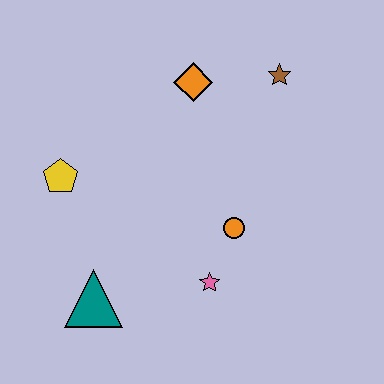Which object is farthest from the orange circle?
The yellow pentagon is farthest from the orange circle.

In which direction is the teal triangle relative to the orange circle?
The teal triangle is to the left of the orange circle.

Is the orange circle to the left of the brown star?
Yes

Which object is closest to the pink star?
The orange circle is closest to the pink star.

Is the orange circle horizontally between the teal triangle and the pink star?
No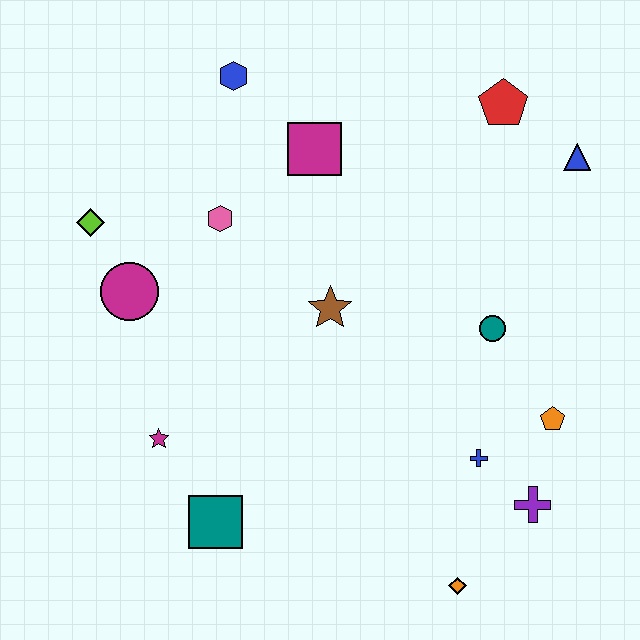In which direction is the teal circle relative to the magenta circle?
The teal circle is to the right of the magenta circle.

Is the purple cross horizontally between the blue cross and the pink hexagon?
No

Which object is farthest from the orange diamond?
The blue hexagon is farthest from the orange diamond.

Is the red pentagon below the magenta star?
No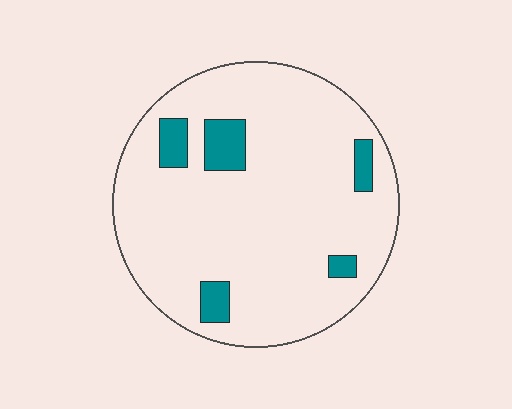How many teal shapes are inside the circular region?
5.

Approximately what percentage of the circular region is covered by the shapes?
Approximately 10%.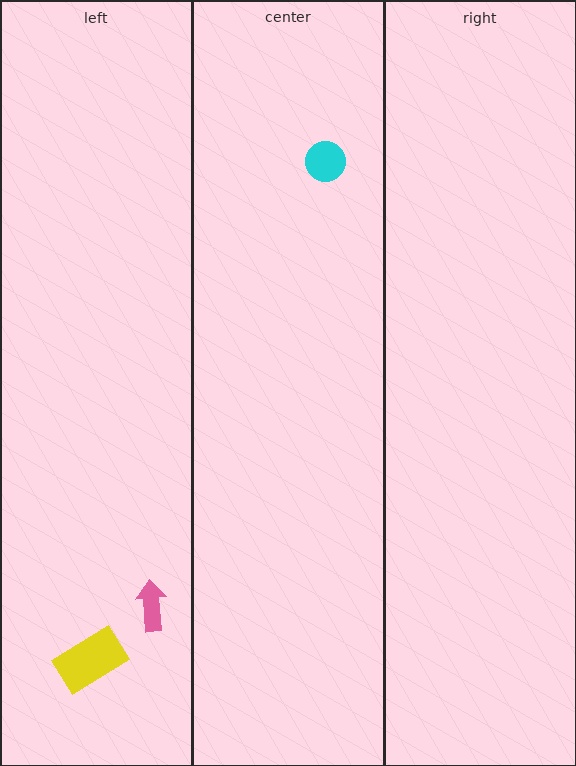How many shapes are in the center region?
1.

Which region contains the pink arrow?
The left region.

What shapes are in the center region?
The cyan circle.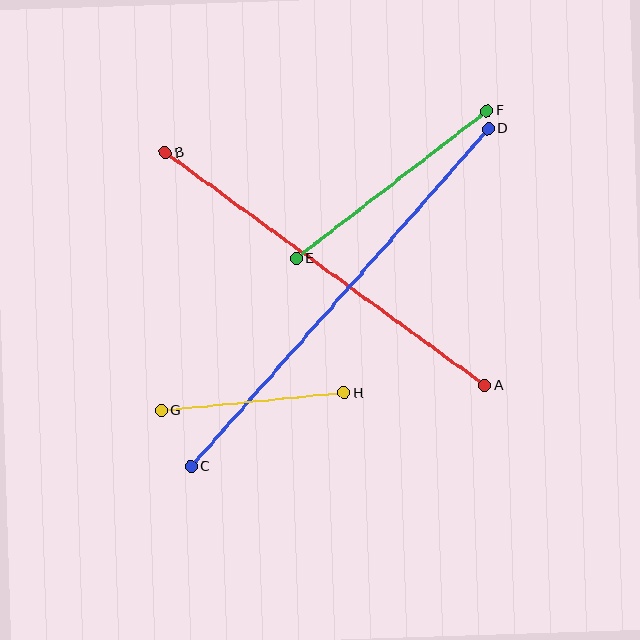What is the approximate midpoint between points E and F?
The midpoint is at approximately (392, 184) pixels.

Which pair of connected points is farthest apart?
Points C and D are farthest apart.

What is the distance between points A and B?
The distance is approximately 395 pixels.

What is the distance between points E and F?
The distance is approximately 242 pixels.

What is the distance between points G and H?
The distance is approximately 184 pixels.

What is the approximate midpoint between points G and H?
The midpoint is at approximately (253, 402) pixels.